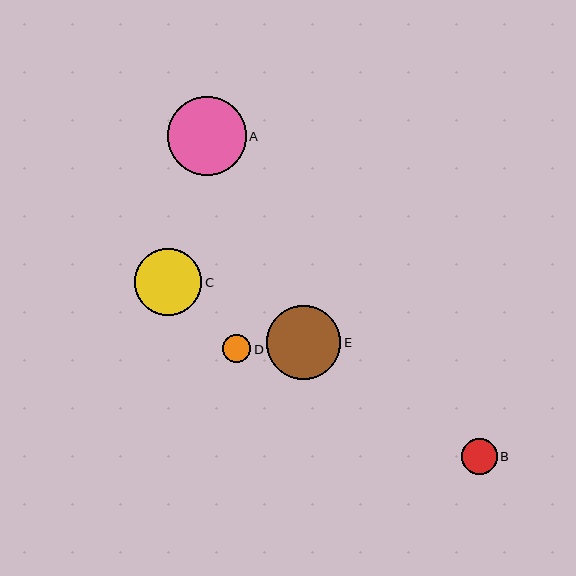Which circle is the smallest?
Circle D is the smallest with a size of approximately 28 pixels.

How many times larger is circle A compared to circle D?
Circle A is approximately 2.8 times the size of circle D.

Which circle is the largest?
Circle A is the largest with a size of approximately 79 pixels.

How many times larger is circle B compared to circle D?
Circle B is approximately 1.3 times the size of circle D.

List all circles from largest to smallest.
From largest to smallest: A, E, C, B, D.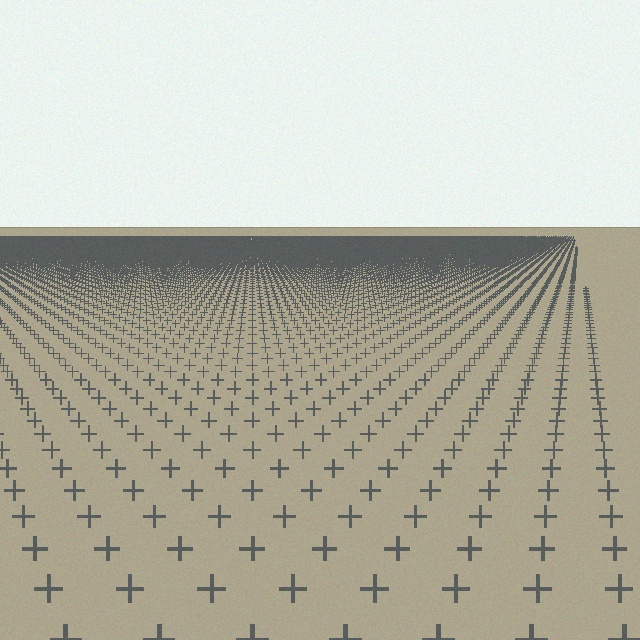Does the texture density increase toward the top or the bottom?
Density increases toward the top.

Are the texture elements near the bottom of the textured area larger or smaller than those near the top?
Larger. Near the bottom, elements are closer to the viewer and appear at a bigger on-screen size.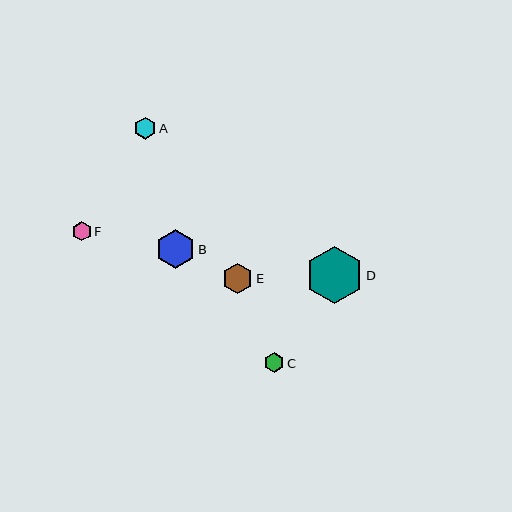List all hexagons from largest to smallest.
From largest to smallest: D, B, E, A, C, F.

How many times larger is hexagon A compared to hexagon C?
Hexagon A is approximately 1.1 times the size of hexagon C.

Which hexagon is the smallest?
Hexagon F is the smallest with a size of approximately 19 pixels.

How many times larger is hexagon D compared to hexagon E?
Hexagon D is approximately 1.9 times the size of hexagon E.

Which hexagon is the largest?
Hexagon D is the largest with a size of approximately 57 pixels.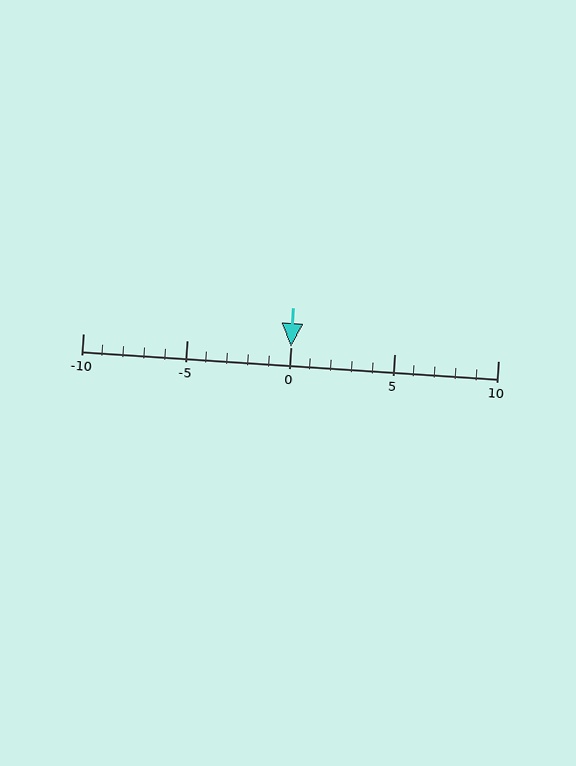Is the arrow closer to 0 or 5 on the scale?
The arrow is closer to 0.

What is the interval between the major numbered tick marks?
The major tick marks are spaced 5 units apart.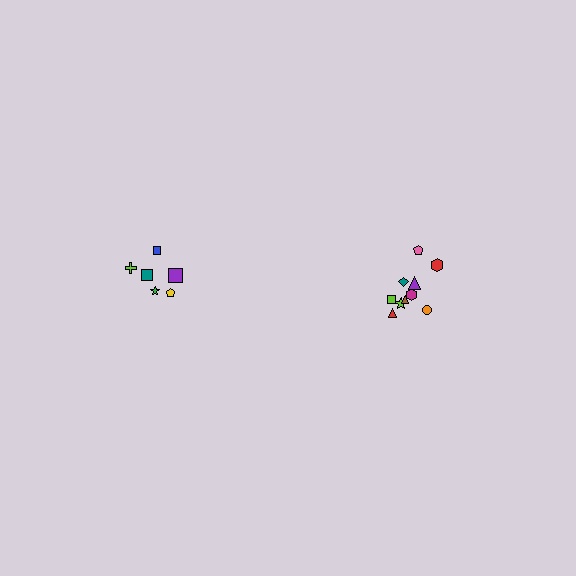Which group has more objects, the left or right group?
The right group.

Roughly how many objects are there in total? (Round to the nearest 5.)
Roughly 15 objects in total.